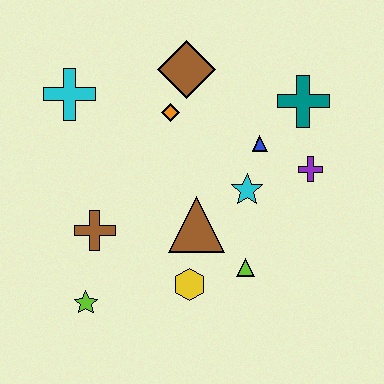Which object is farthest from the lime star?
The teal cross is farthest from the lime star.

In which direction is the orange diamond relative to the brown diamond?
The orange diamond is below the brown diamond.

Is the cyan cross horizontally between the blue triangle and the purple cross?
No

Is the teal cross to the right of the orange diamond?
Yes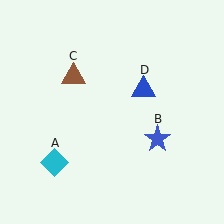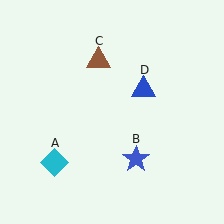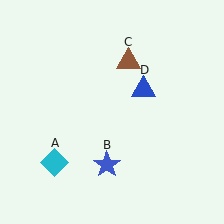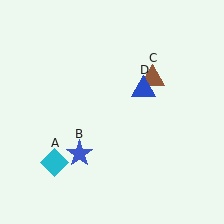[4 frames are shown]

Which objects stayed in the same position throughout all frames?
Cyan diamond (object A) and blue triangle (object D) remained stationary.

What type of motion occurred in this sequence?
The blue star (object B), brown triangle (object C) rotated clockwise around the center of the scene.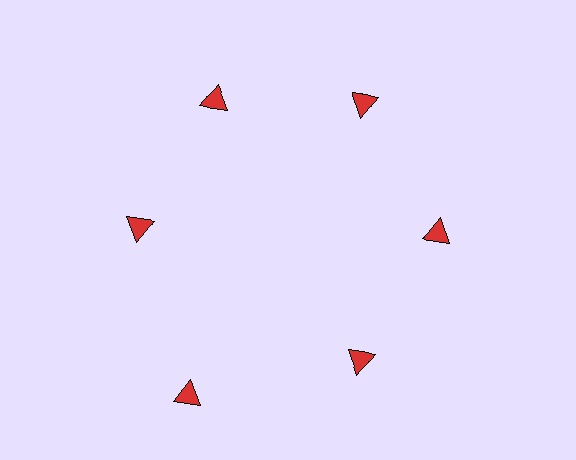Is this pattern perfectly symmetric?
No. The 6 red triangles are arranged in a ring, but one element near the 7 o'clock position is pushed outward from the center, breaking the 6-fold rotational symmetry.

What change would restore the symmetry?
The symmetry would be restored by moving it inward, back onto the ring so that all 6 triangles sit at equal angles and equal distance from the center.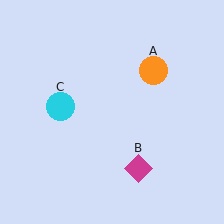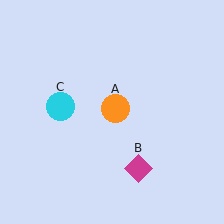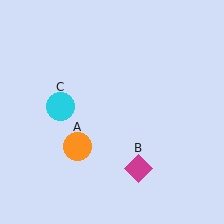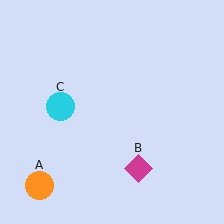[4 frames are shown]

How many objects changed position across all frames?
1 object changed position: orange circle (object A).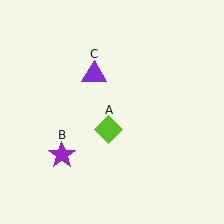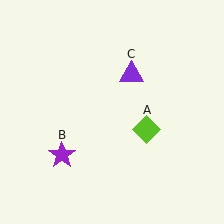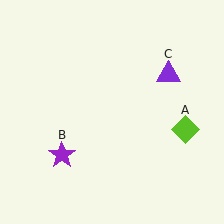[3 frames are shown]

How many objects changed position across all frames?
2 objects changed position: lime diamond (object A), purple triangle (object C).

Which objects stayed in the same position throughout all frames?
Purple star (object B) remained stationary.